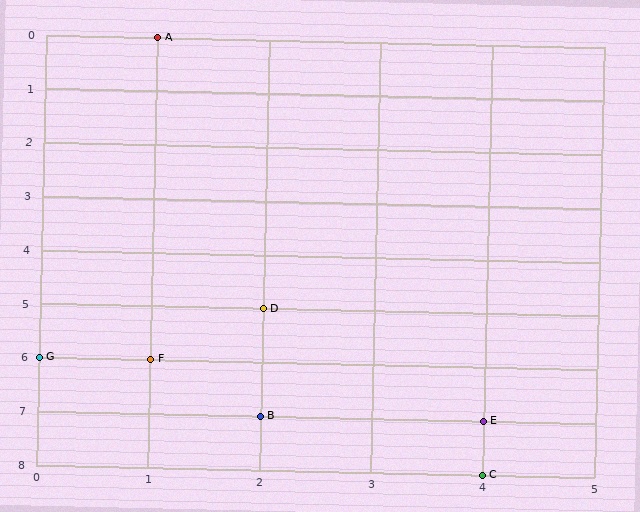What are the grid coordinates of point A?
Point A is at grid coordinates (1, 0).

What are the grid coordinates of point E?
Point E is at grid coordinates (4, 7).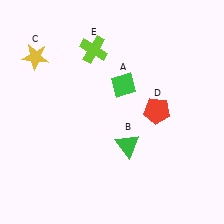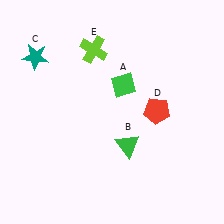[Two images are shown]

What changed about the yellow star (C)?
In Image 1, C is yellow. In Image 2, it changed to teal.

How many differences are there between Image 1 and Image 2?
There is 1 difference between the two images.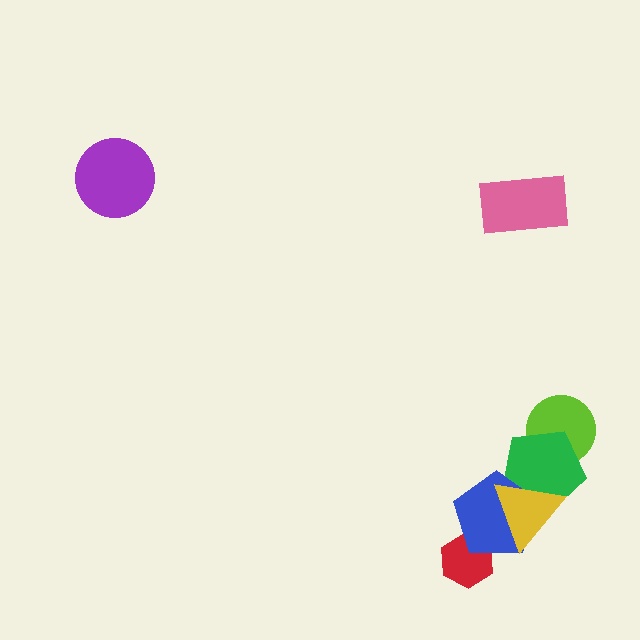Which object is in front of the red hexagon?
The blue pentagon is in front of the red hexagon.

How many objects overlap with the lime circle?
1 object overlaps with the lime circle.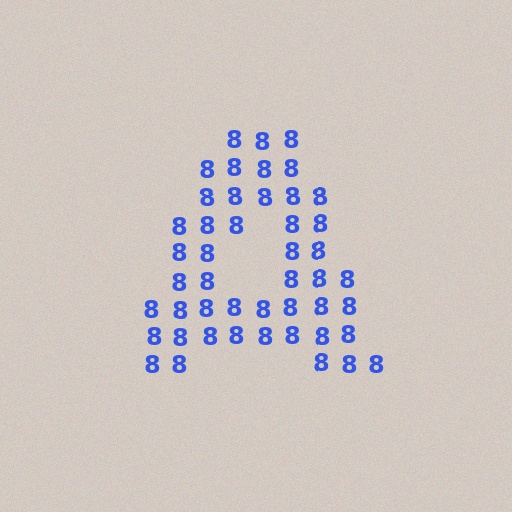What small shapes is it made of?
It is made of small digit 8's.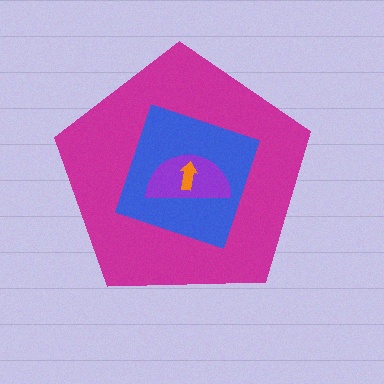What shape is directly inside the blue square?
The purple semicircle.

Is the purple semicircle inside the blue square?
Yes.